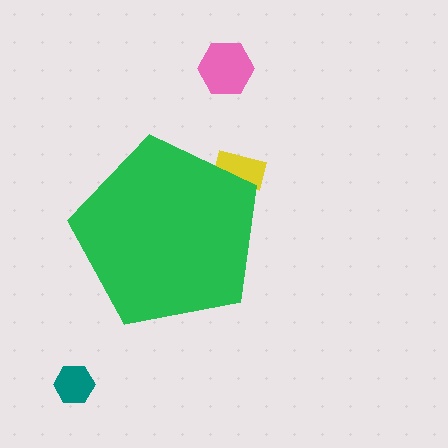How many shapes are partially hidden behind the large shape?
1 shape is partially hidden.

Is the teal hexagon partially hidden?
No, the teal hexagon is fully visible.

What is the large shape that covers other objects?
A green pentagon.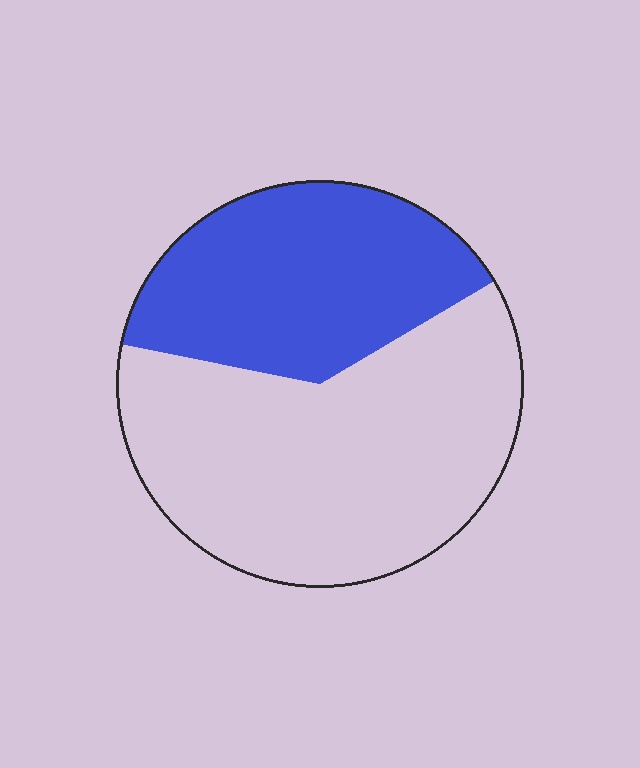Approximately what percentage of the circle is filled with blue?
Approximately 40%.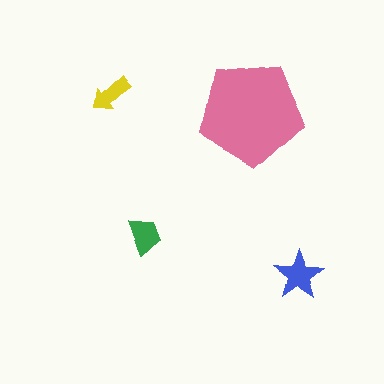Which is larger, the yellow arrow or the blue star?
The blue star.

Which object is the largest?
The pink pentagon.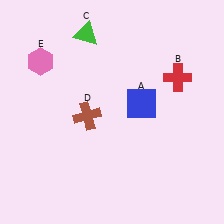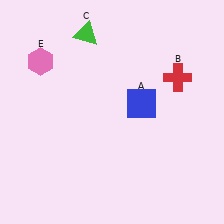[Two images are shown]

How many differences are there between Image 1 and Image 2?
There is 1 difference between the two images.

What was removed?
The brown cross (D) was removed in Image 2.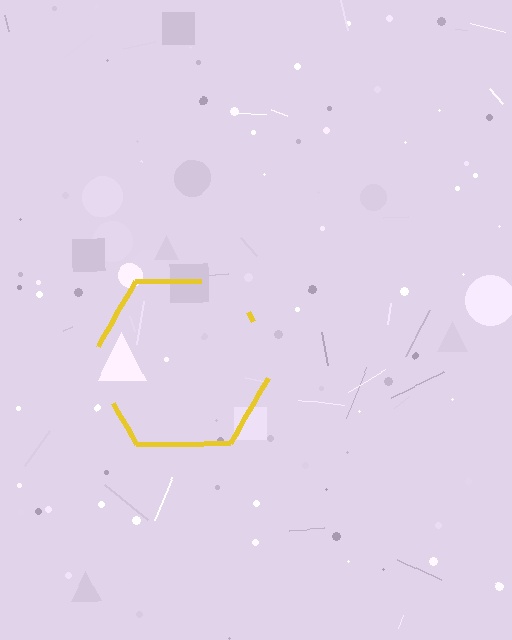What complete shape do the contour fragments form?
The contour fragments form a hexagon.